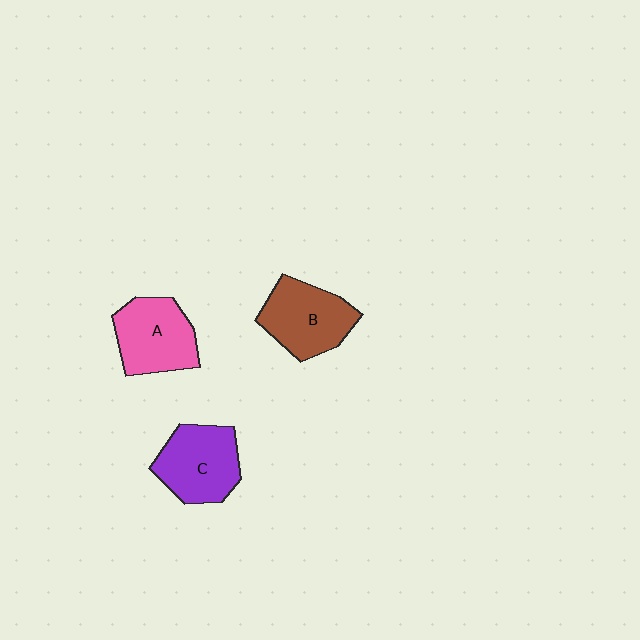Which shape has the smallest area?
Shape A (pink).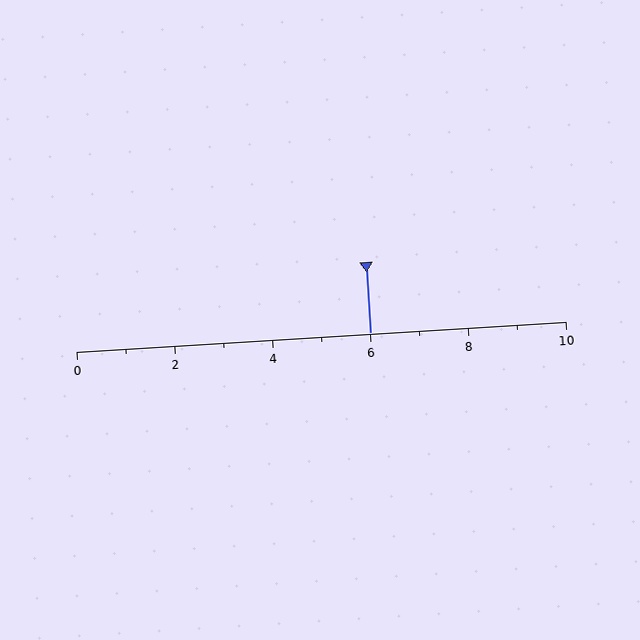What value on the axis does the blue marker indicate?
The marker indicates approximately 6.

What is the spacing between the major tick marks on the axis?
The major ticks are spaced 2 apart.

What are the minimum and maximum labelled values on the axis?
The axis runs from 0 to 10.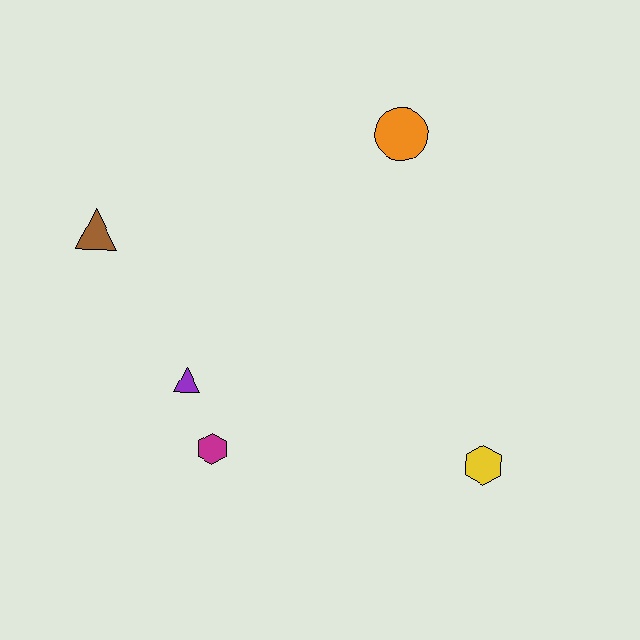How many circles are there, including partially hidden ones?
There is 1 circle.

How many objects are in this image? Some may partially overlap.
There are 5 objects.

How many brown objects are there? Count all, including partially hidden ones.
There is 1 brown object.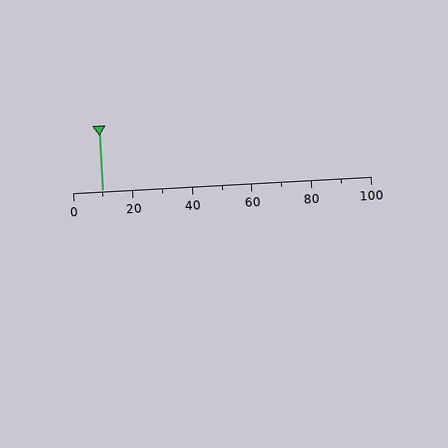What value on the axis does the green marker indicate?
The marker indicates approximately 10.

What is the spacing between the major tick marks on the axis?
The major ticks are spaced 20 apart.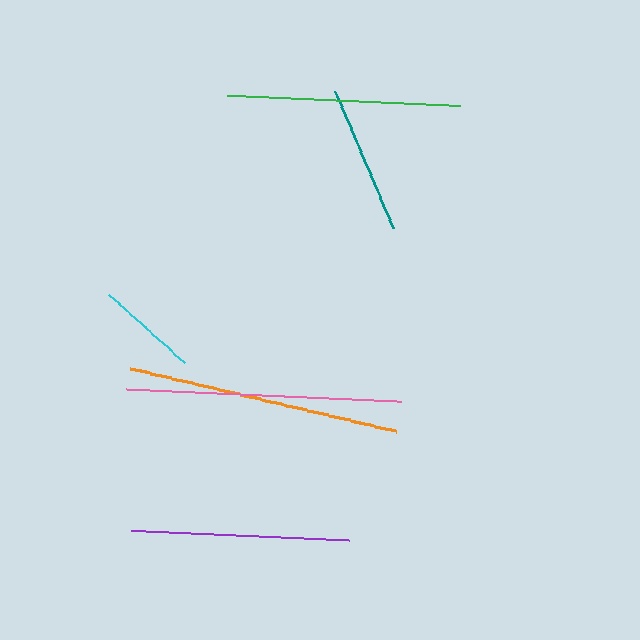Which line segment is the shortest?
The cyan line is the shortest at approximately 103 pixels.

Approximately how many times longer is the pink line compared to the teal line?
The pink line is approximately 1.9 times the length of the teal line.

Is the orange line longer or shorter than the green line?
The orange line is longer than the green line.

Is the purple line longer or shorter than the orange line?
The orange line is longer than the purple line.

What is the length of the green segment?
The green segment is approximately 233 pixels long.